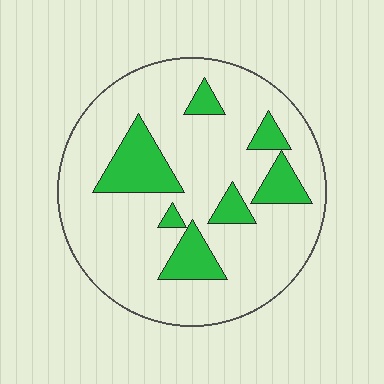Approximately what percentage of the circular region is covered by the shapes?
Approximately 20%.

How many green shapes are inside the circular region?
7.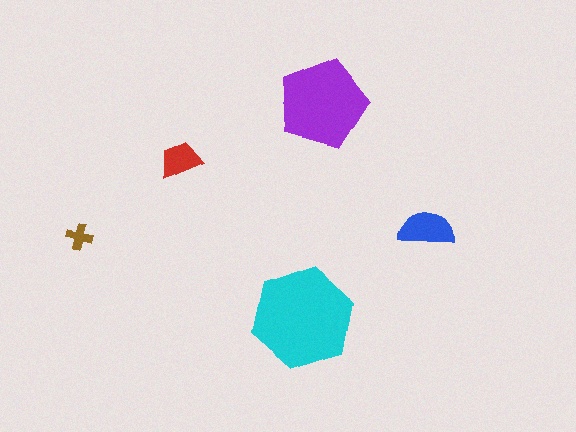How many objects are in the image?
There are 5 objects in the image.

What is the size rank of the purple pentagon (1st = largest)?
2nd.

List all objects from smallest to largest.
The brown cross, the red trapezoid, the blue semicircle, the purple pentagon, the cyan hexagon.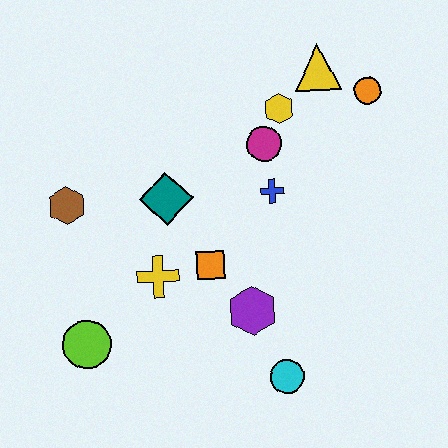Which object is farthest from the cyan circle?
The yellow triangle is farthest from the cyan circle.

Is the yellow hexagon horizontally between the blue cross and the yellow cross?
No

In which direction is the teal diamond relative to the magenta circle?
The teal diamond is to the left of the magenta circle.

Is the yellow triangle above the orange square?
Yes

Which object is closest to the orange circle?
The yellow triangle is closest to the orange circle.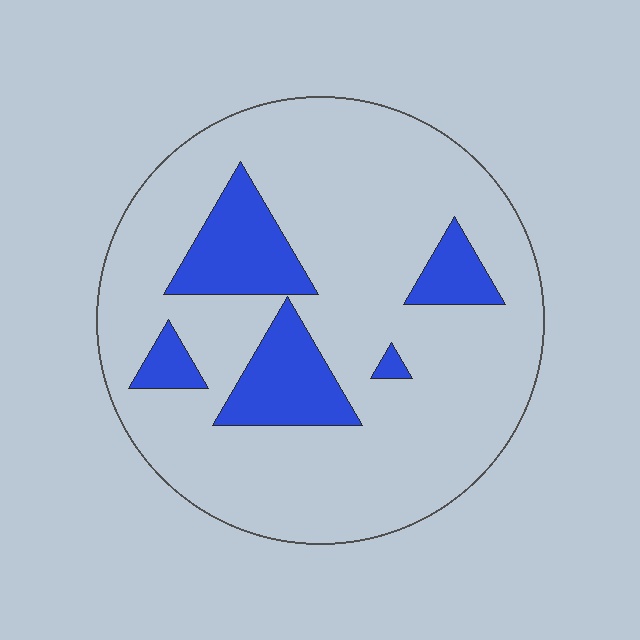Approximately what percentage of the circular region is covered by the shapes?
Approximately 20%.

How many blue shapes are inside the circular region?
5.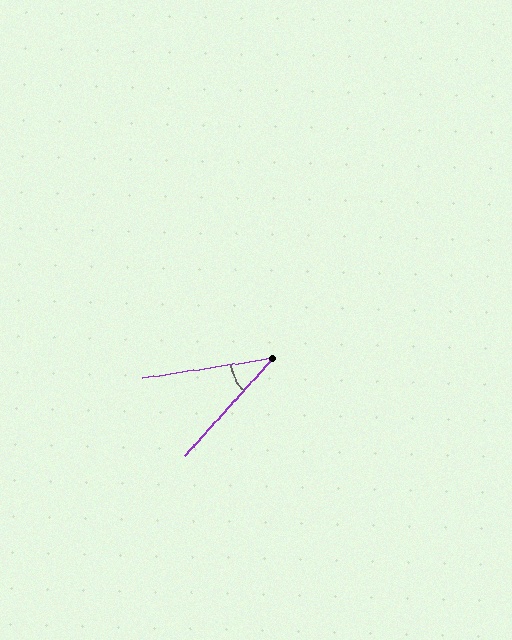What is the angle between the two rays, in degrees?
Approximately 39 degrees.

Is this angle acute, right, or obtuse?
It is acute.